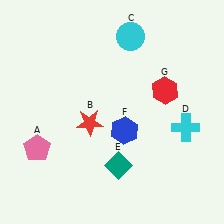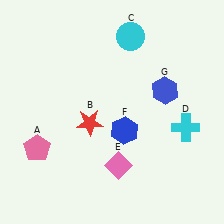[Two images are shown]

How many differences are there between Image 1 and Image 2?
There are 2 differences between the two images.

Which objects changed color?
E changed from teal to pink. G changed from red to blue.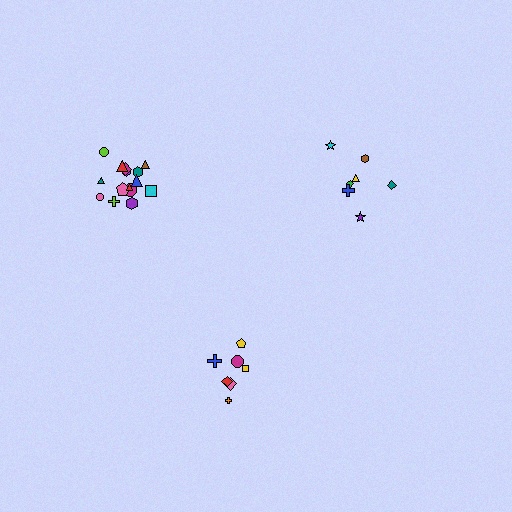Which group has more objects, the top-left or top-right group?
The top-left group.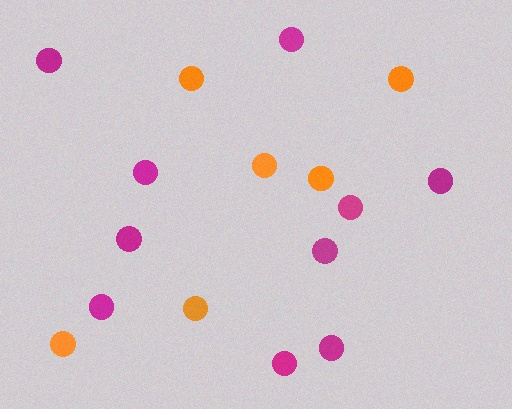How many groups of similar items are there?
There are 2 groups: one group of magenta circles (10) and one group of orange circles (6).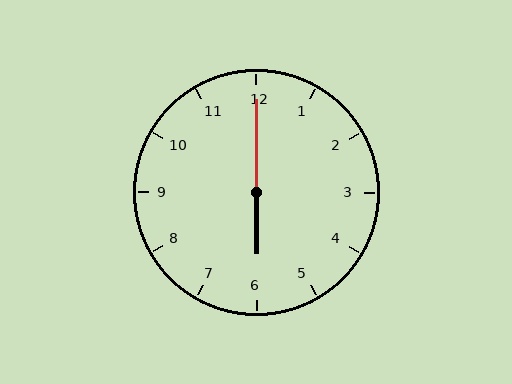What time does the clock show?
6:00.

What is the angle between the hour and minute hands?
Approximately 180 degrees.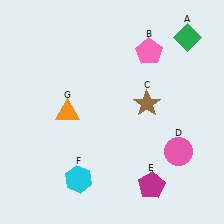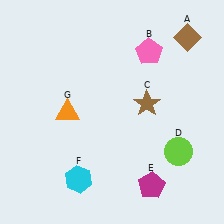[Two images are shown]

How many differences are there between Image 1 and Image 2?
There are 2 differences between the two images.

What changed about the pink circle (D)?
In Image 1, D is pink. In Image 2, it changed to lime.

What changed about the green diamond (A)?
In Image 1, A is green. In Image 2, it changed to brown.